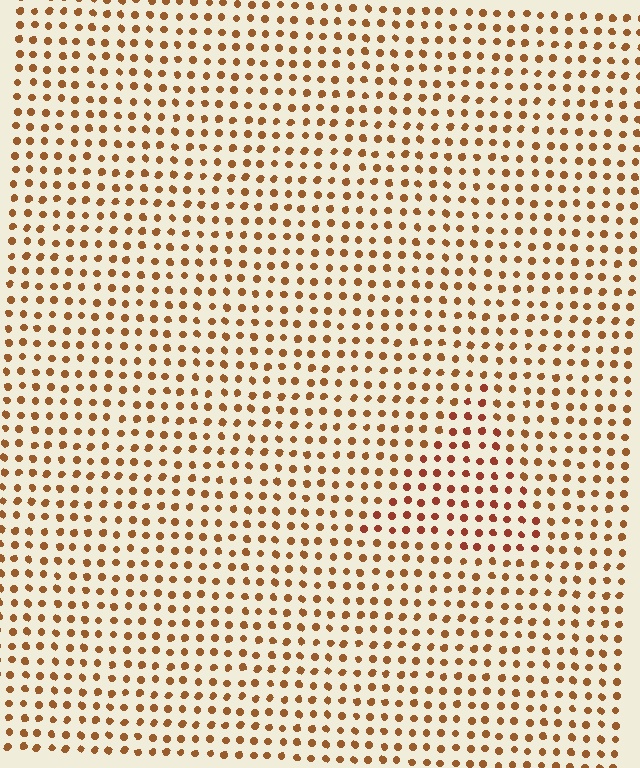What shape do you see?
I see a triangle.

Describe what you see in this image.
The image is filled with small brown elements in a uniform arrangement. A triangle-shaped region is visible where the elements are tinted to a slightly different hue, forming a subtle color boundary.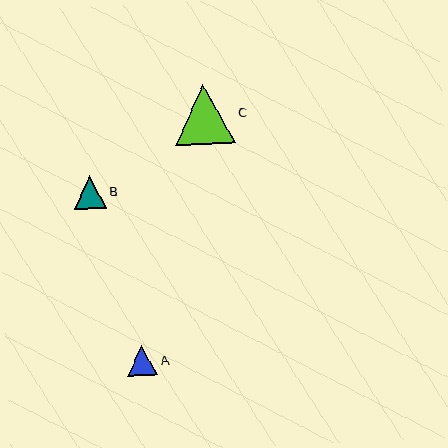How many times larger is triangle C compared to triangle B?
Triangle C is approximately 1.8 times the size of triangle B.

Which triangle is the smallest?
Triangle A is the smallest with a size of approximately 30 pixels.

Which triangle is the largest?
Triangle C is the largest with a size of approximately 60 pixels.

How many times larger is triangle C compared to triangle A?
Triangle C is approximately 2.0 times the size of triangle A.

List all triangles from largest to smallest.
From largest to smallest: C, B, A.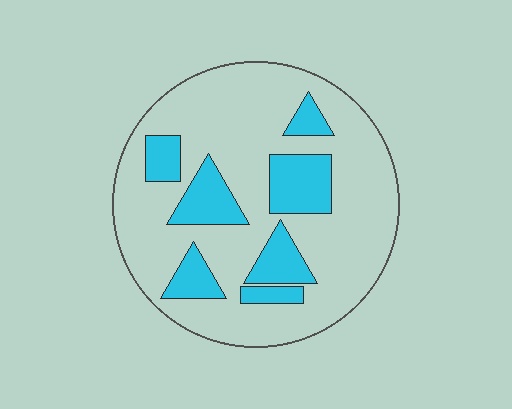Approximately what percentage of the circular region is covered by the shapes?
Approximately 25%.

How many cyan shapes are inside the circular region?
7.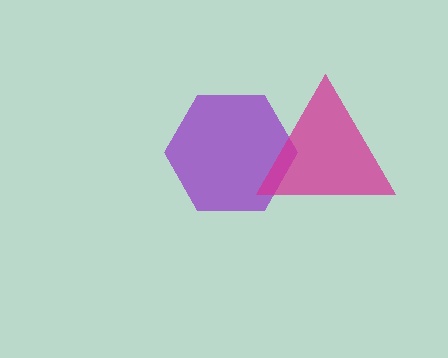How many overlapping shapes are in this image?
There are 2 overlapping shapes in the image.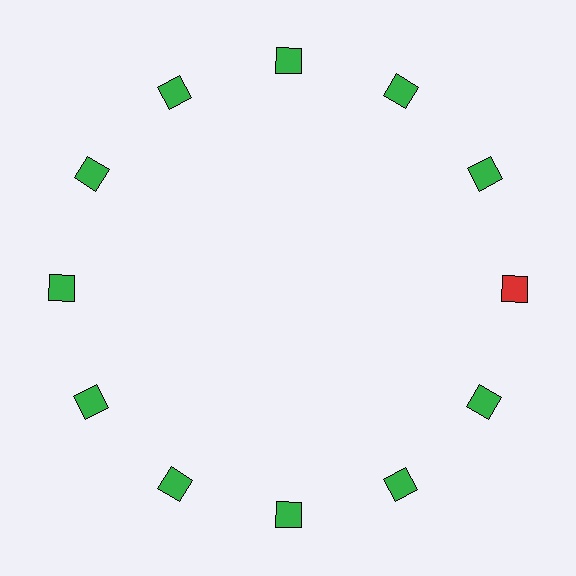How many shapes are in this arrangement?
There are 12 shapes arranged in a ring pattern.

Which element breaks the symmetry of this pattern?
The red square at roughly the 3 o'clock position breaks the symmetry. All other shapes are green squares.